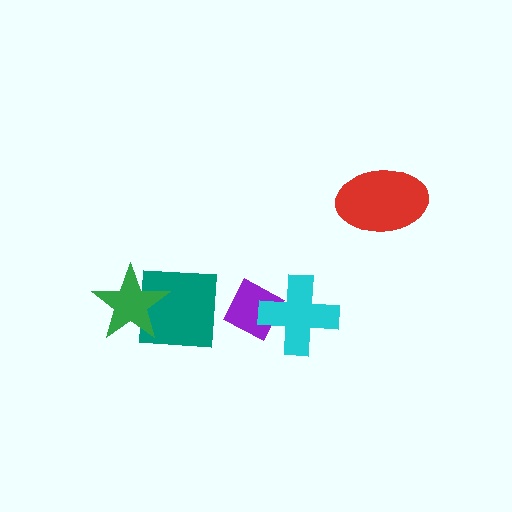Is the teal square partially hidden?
Yes, it is partially covered by another shape.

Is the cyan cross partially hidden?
No, no other shape covers it.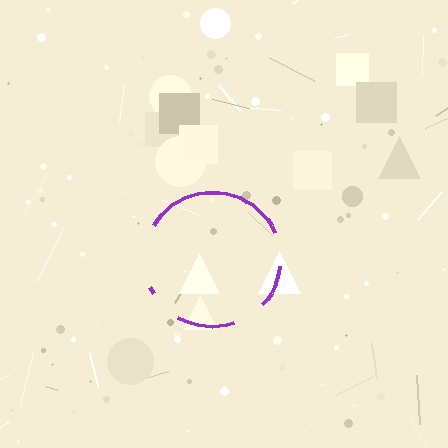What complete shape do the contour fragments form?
The contour fragments form a circle.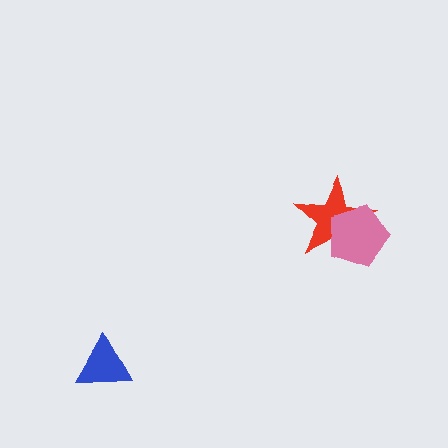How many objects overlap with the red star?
1 object overlaps with the red star.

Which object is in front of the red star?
The pink pentagon is in front of the red star.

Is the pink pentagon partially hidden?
No, no other shape covers it.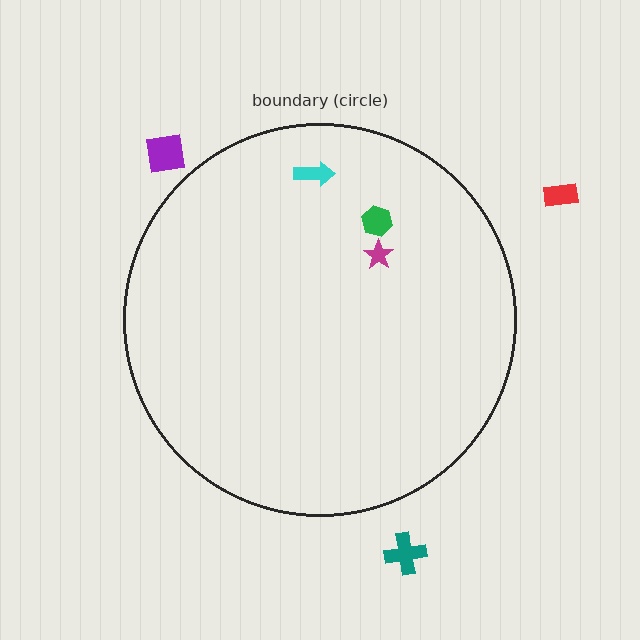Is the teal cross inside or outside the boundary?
Outside.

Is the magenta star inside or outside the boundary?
Inside.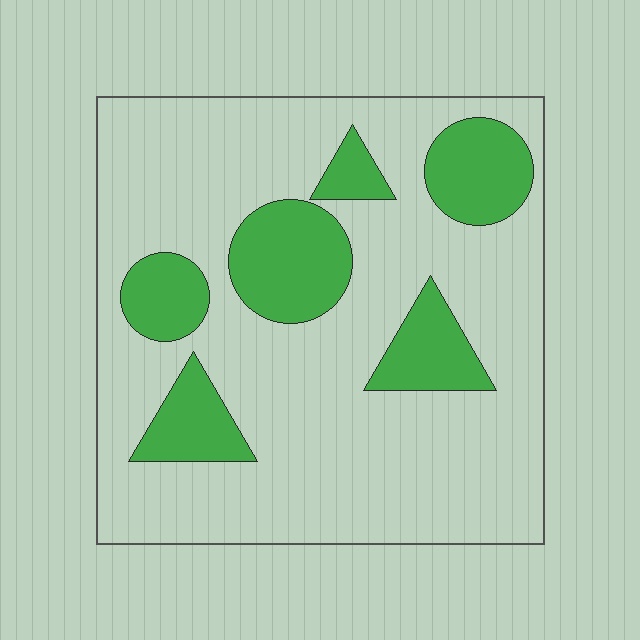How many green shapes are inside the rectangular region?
6.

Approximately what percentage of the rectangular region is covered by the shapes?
Approximately 25%.